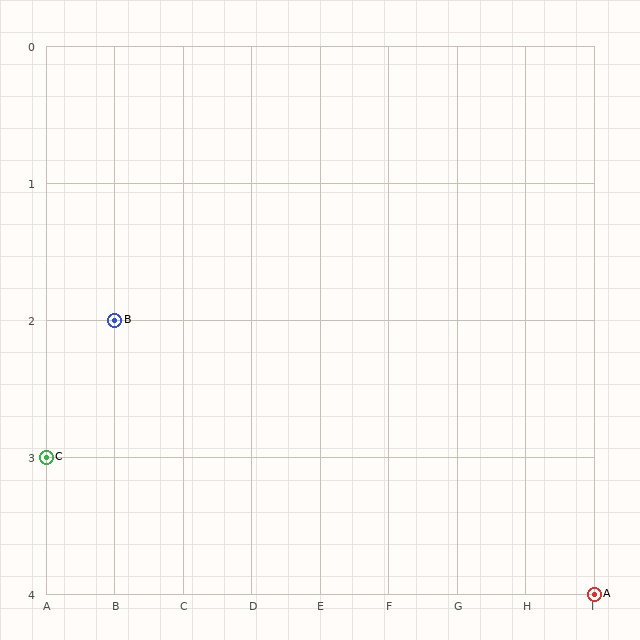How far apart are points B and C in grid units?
Points B and C are 1 column and 1 row apart (about 1.4 grid units diagonally).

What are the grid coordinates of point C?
Point C is at grid coordinates (A, 3).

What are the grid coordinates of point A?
Point A is at grid coordinates (I, 4).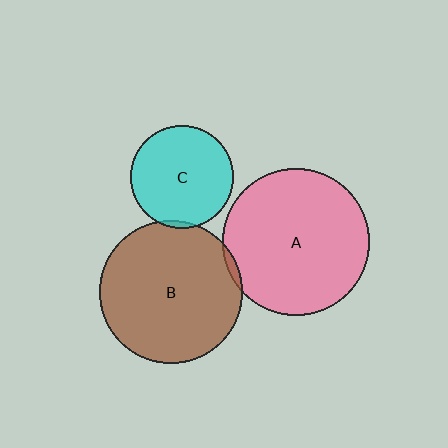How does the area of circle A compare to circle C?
Approximately 2.1 times.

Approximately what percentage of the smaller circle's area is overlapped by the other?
Approximately 5%.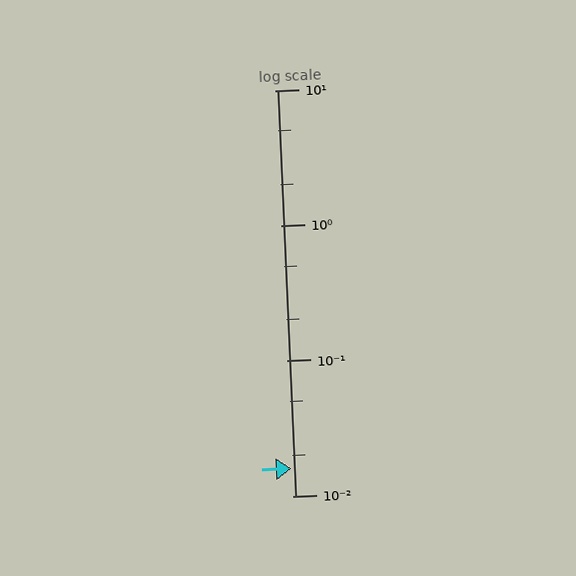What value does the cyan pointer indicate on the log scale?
The pointer indicates approximately 0.016.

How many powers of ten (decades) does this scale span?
The scale spans 3 decades, from 0.01 to 10.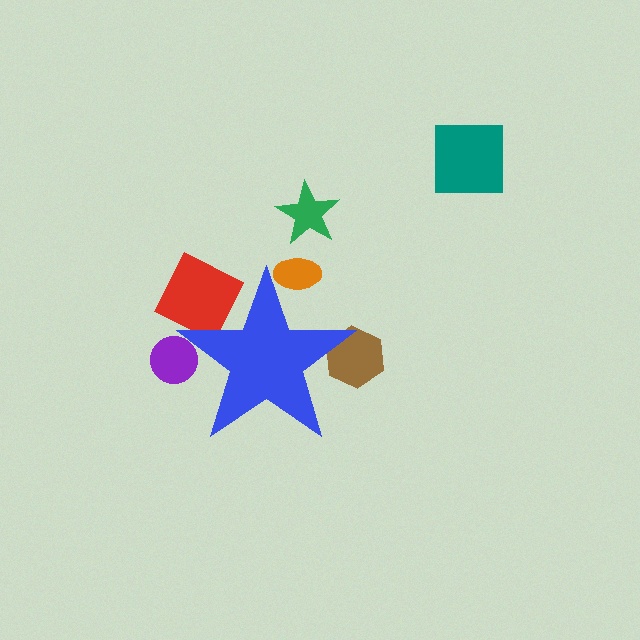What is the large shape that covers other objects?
A blue star.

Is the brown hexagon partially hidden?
Yes, the brown hexagon is partially hidden behind the blue star.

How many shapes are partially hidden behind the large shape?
4 shapes are partially hidden.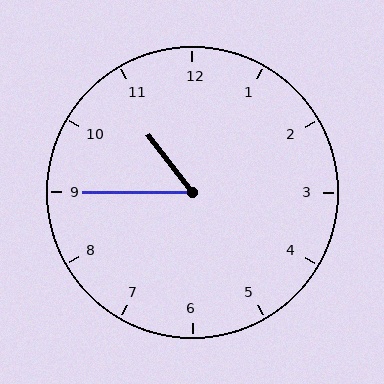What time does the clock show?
10:45.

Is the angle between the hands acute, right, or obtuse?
It is acute.